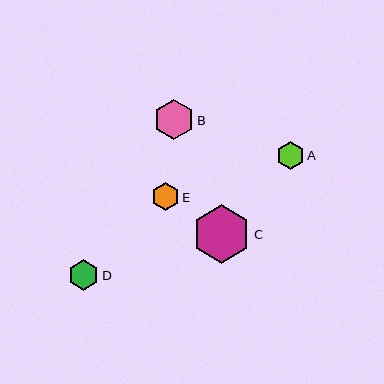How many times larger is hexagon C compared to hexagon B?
Hexagon C is approximately 1.5 times the size of hexagon B.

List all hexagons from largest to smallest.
From largest to smallest: C, B, D, E, A.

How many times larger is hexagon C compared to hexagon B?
Hexagon C is approximately 1.5 times the size of hexagon B.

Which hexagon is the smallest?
Hexagon A is the smallest with a size of approximately 28 pixels.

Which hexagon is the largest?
Hexagon C is the largest with a size of approximately 59 pixels.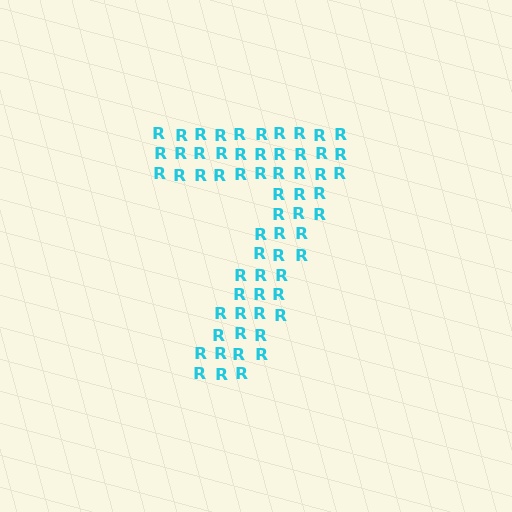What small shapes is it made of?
It is made of small letter R's.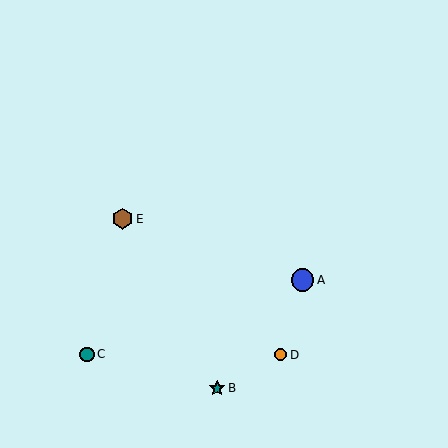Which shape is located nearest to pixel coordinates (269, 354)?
The orange circle (labeled D) at (280, 355) is nearest to that location.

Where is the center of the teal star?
The center of the teal star is at (217, 388).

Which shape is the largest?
The blue circle (labeled A) is the largest.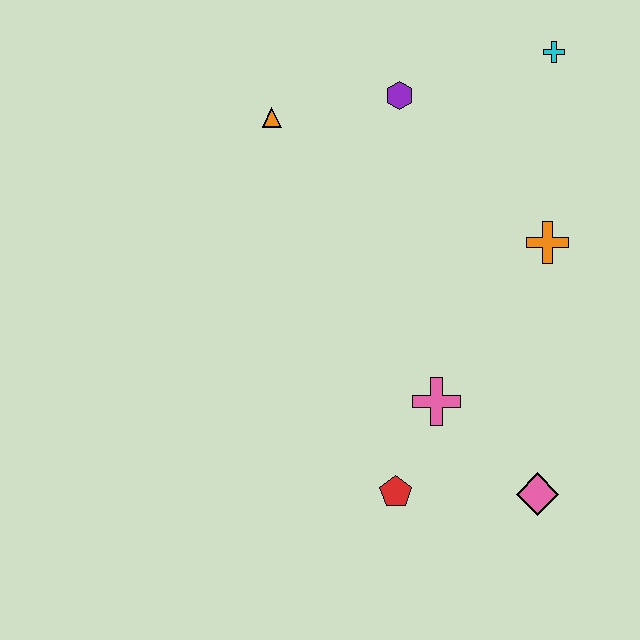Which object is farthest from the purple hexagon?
The pink diamond is farthest from the purple hexagon.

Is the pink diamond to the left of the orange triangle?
No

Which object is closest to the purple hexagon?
The orange triangle is closest to the purple hexagon.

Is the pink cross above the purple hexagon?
No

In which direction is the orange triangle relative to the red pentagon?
The orange triangle is above the red pentagon.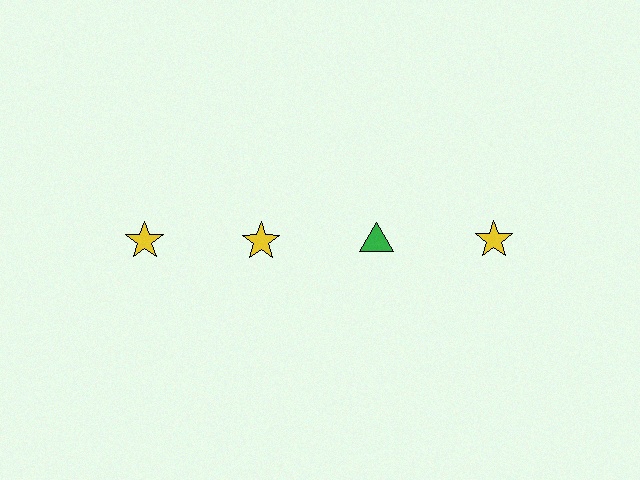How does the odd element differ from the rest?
It differs in both color (green instead of yellow) and shape (triangle instead of star).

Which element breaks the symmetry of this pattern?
The green triangle in the top row, center column breaks the symmetry. All other shapes are yellow stars.